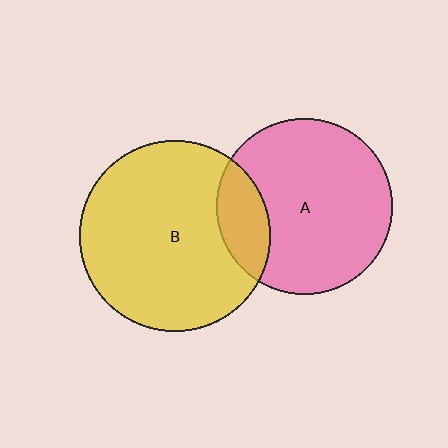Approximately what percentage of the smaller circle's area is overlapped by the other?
Approximately 20%.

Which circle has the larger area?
Circle B (yellow).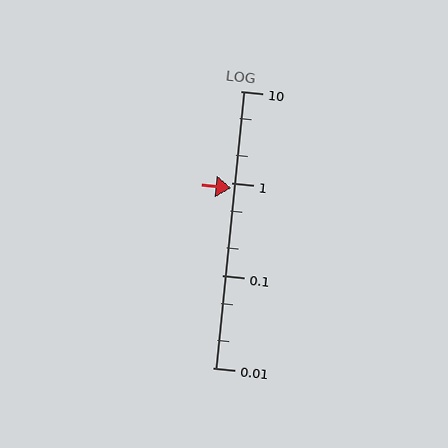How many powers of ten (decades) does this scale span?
The scale spans 3 decades, from 0.01 to 10.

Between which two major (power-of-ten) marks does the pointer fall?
The pointer is between 0.1 and 1.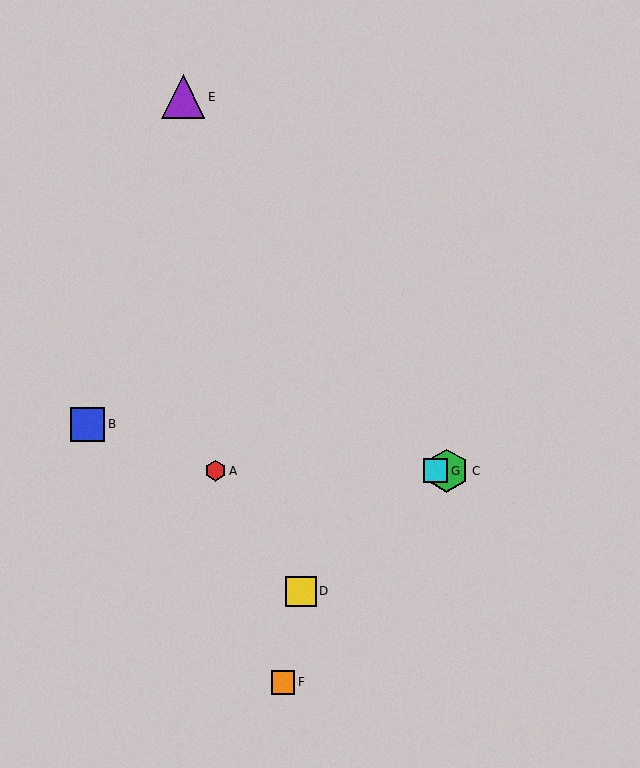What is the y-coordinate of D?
Object D is at y≈591.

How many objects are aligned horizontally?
3 objects (A, C, G) are aligned horizontally.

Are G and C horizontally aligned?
Yes, both are at y≈471.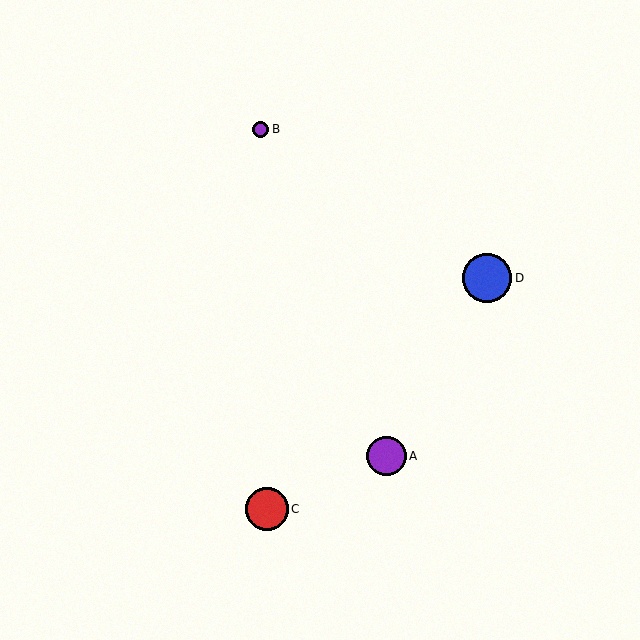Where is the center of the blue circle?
The center of the blue circle is at (487, 278).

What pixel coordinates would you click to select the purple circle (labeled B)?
Click at (261, 129) to select the purple circle B.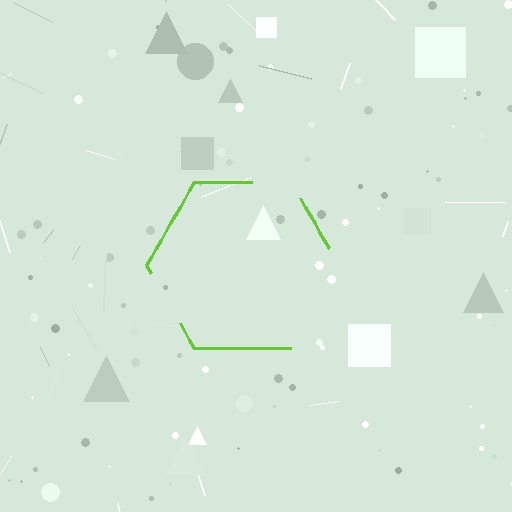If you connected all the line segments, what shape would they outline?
They would outline a hexagon.